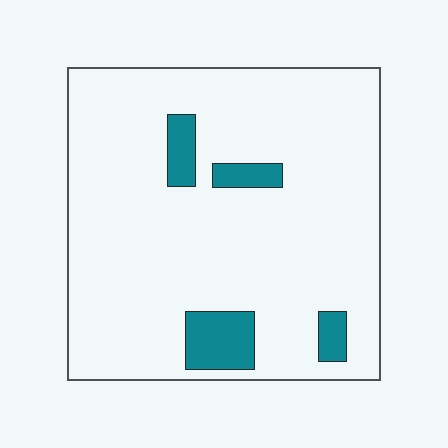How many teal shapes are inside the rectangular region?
4.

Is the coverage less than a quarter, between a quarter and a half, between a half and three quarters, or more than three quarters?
Less than a quarter.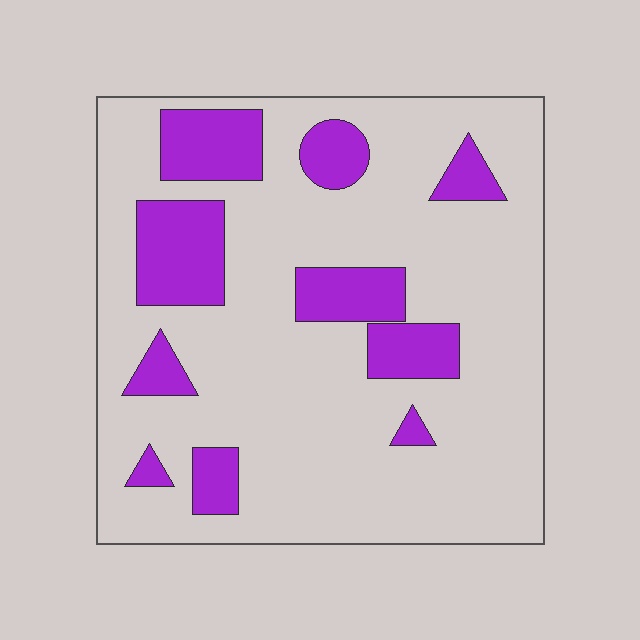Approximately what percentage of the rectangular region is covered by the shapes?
Approximately 20%.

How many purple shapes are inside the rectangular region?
10.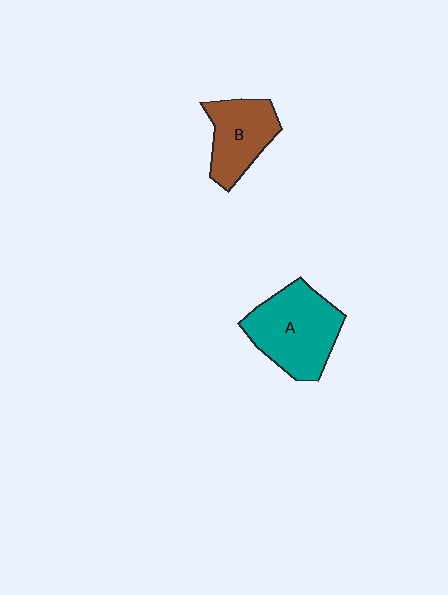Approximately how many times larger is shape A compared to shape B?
Approximately 1.4 times.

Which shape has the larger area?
Shape A (teal).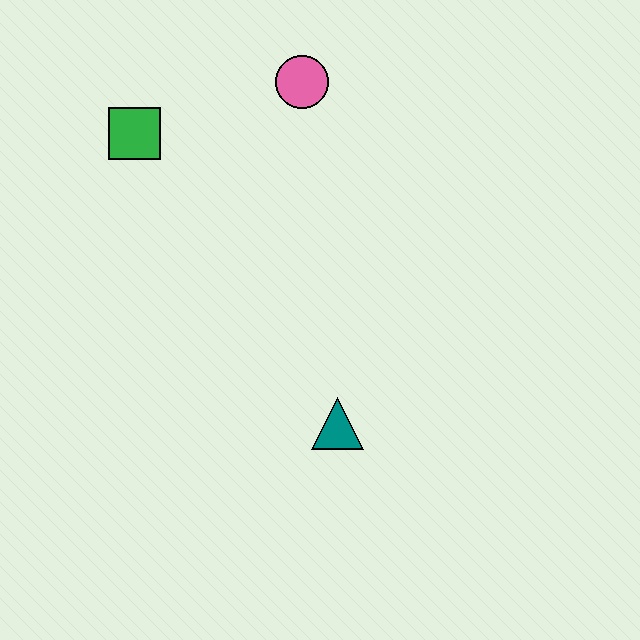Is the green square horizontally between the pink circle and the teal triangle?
No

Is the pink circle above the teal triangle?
Yes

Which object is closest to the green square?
The pink circle is closest to the green square.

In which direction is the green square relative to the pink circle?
The green square is to the left of the pink circle.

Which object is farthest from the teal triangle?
The green square is farthest from the teal triangle.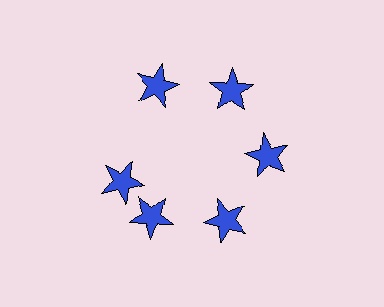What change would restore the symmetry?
The symmetry would be restored by rotating it back into even spacing with its neighbors so that all 6 stars sit at equal angles and equal distance from the center.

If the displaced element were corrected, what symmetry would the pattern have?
It would have 6-fold rotational symmetry — the pattern would map onto itself every 60 degrees.